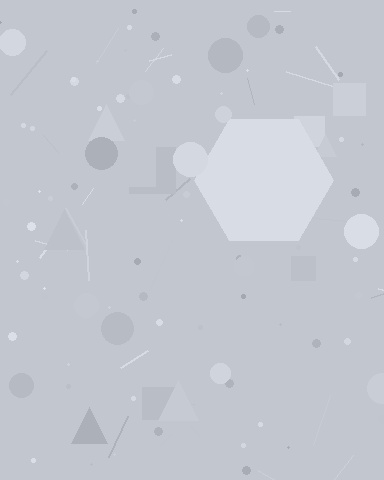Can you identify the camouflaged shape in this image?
The camouflaged shape is a hexagon.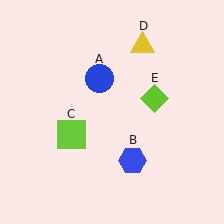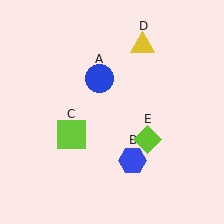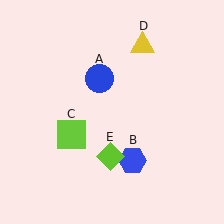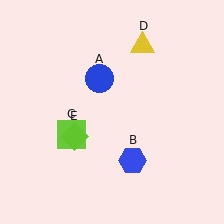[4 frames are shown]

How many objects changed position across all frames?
1 object changed position: lime diamond (object E).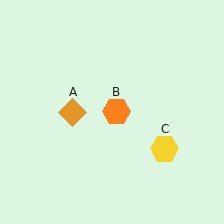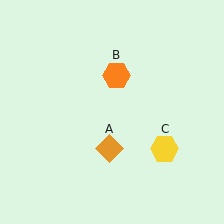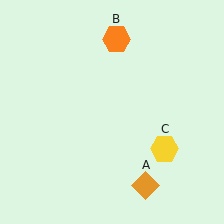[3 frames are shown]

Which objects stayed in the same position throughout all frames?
Yellow hexagon (object C) remained stationary.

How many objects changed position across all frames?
2 objects changed position: orange diamond (object A), orange hexagon (object B).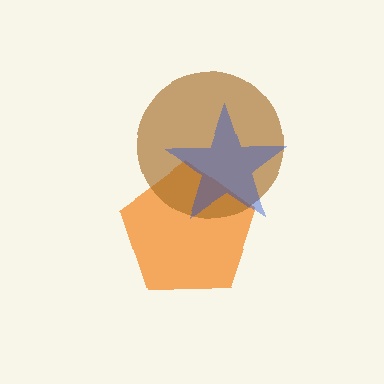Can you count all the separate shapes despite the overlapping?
Yes, there are 3 separate shapes.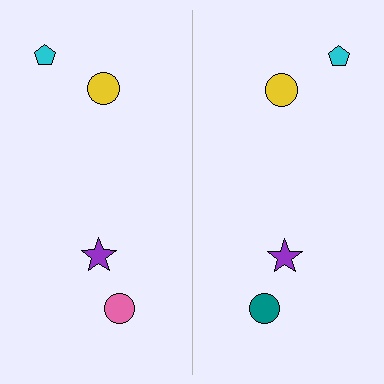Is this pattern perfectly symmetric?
No, the pattern is not perfectly symmetric. The teal circle on the right side breaks the symmetry — its mirror counterpart is pink.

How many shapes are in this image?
There are 8 shapes in this image.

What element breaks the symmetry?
The teal circle on the right side breaks the symmetry — its mirror counterpart is pink.